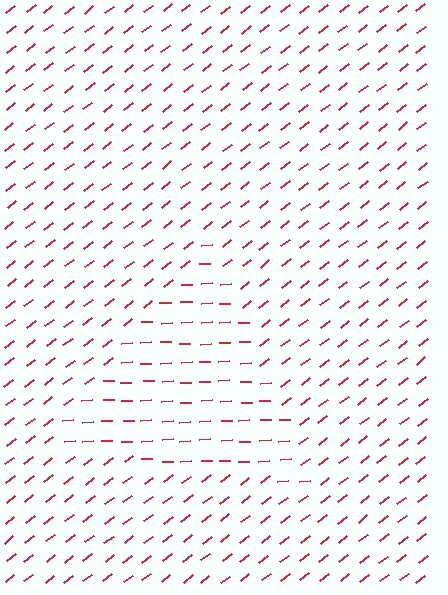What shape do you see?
I see a triangle.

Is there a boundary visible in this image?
Yes, there is a texture boundary formed by a change in line orientation.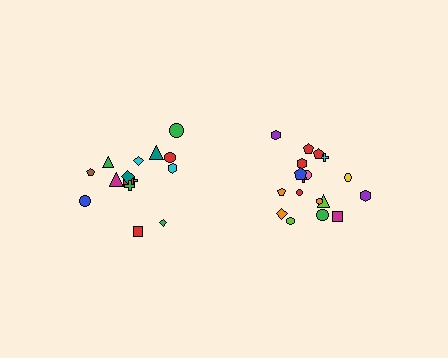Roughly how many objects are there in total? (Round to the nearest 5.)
Roughly 35 objects in total.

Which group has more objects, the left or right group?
The right group.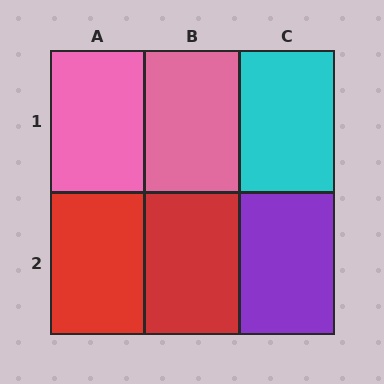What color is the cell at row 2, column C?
Purple.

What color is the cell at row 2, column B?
Red.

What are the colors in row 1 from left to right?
Pink, pink, cyan.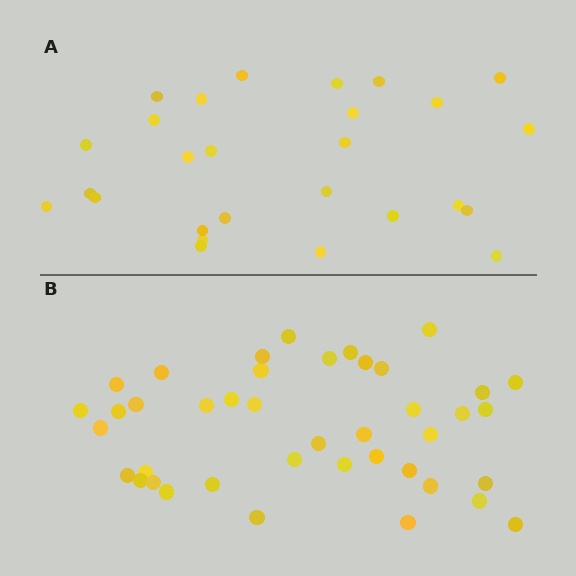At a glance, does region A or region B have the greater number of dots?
Region B (the bottom region) has more dots.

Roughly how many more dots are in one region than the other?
Region B has approximately 15 more dots than region A.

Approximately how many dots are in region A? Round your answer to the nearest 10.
About 30 dots. (The exact count is 27, which rounds to 30.)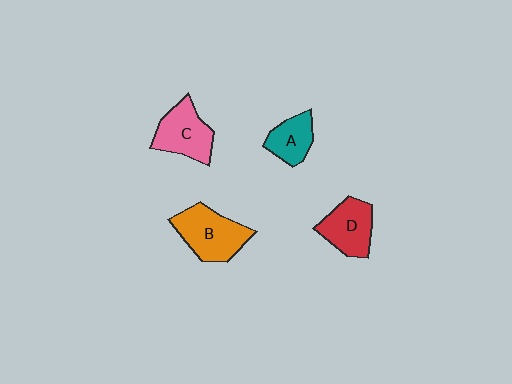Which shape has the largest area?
Shape B (orange).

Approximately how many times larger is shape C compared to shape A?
Approximately 1.4 times.